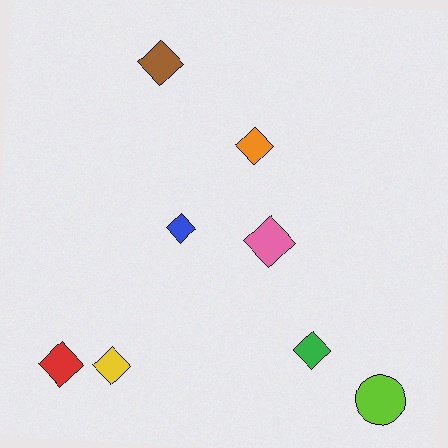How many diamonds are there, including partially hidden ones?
There are 7 diamonds.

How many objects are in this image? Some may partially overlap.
There are 8 objects.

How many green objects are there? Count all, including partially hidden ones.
There is 1 green object.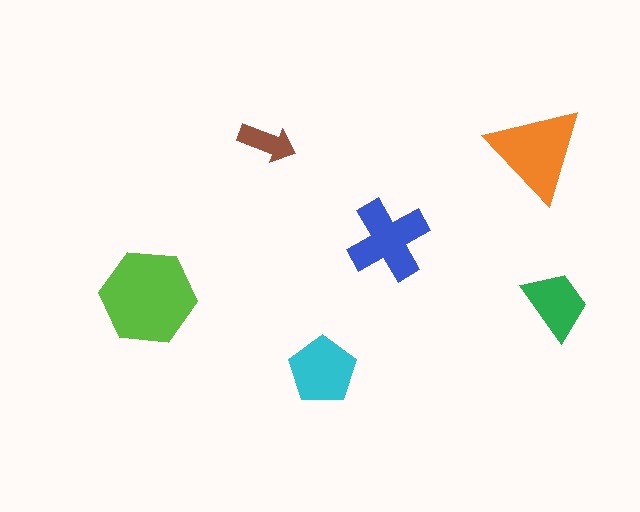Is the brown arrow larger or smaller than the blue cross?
Smaller.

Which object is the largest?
The lime hexagon.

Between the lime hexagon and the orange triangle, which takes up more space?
The lime hexagon.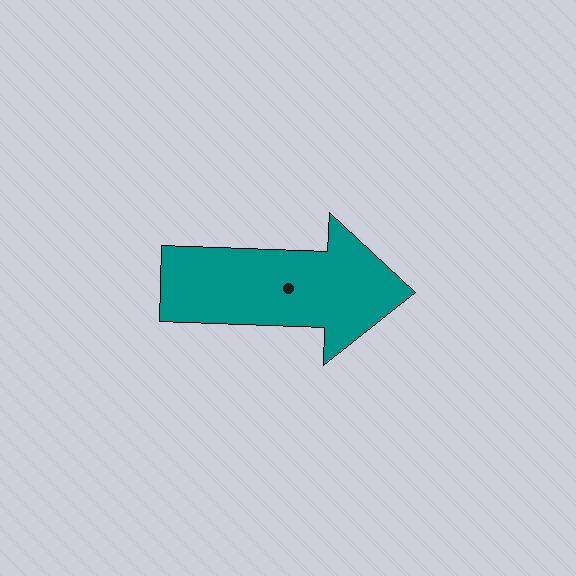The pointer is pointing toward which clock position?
Roughly 3 o'clock.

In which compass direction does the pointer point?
East.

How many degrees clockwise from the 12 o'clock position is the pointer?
Approximately 92 degrees.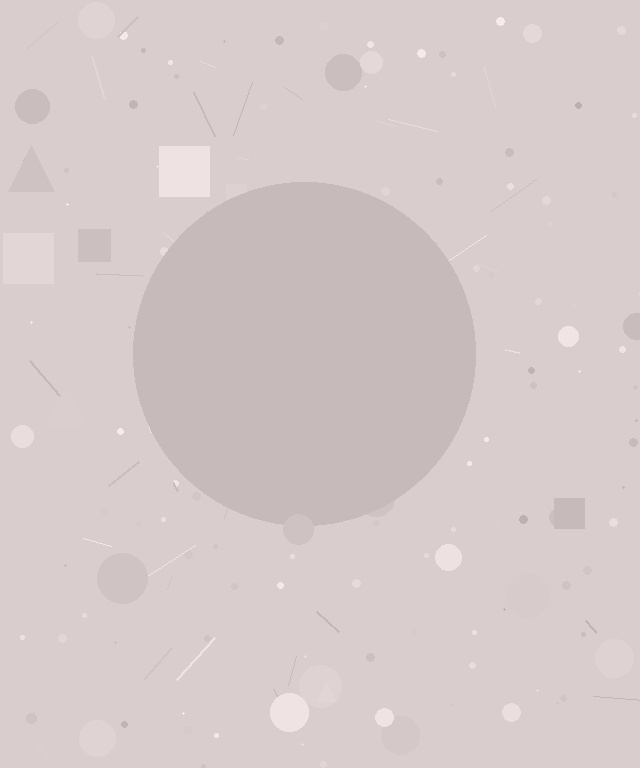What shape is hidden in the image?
A circle is hidden in the image.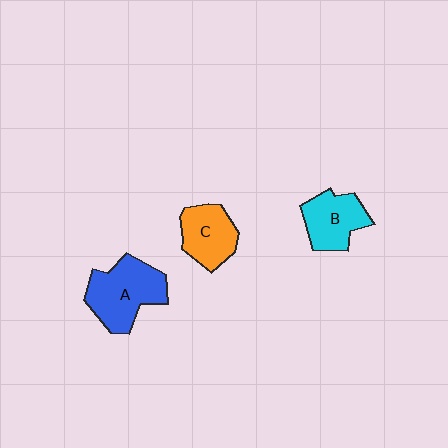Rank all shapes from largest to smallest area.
From largest to smallest: A (blue), B (cyan), C (orange).